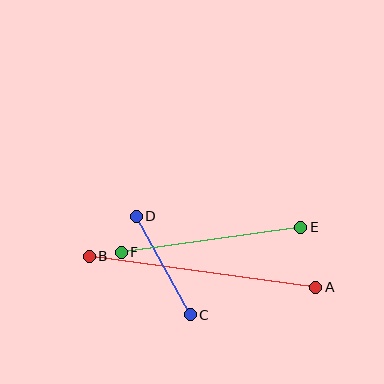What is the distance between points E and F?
The distance is approximately 181 pixels.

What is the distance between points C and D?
The distance is approximately 112 pixels.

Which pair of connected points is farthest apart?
Points A and B are farthest apart.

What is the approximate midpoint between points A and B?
The midpoint is at approximately (203, 272) pixels.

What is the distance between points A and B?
The distance is approximately 228 pixels.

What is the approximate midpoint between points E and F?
The midpoint is at approximately (211, 240) pixels.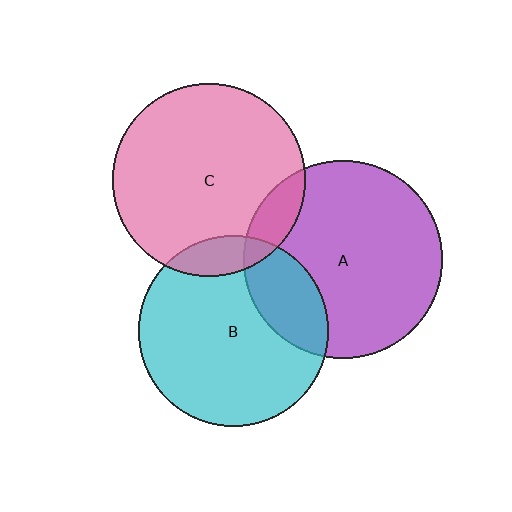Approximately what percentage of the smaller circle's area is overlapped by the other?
Approximately 20%.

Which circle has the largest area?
Circle A (purple).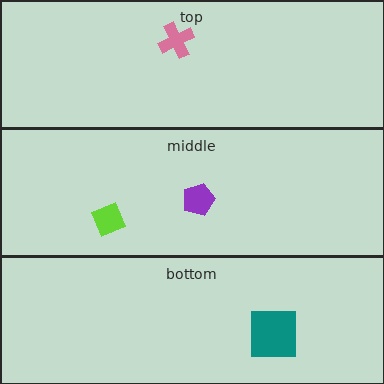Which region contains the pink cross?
The top region.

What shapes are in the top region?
The pink cross.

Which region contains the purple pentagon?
The middle region.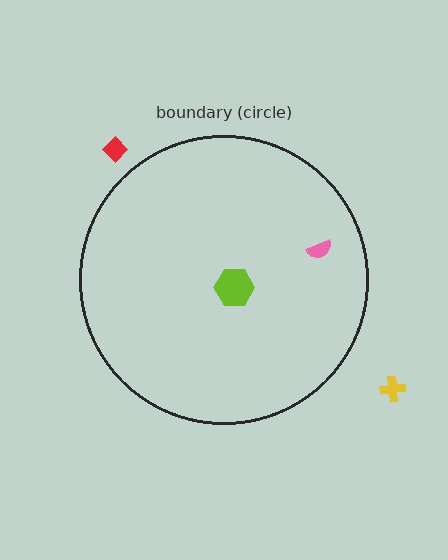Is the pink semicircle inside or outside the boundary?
Inside.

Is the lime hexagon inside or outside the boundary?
Inside.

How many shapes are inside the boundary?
2 inside, 2 outside.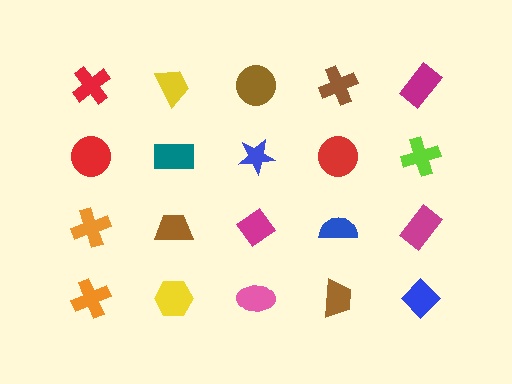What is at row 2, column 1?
A red circle.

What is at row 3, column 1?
An orange cross.